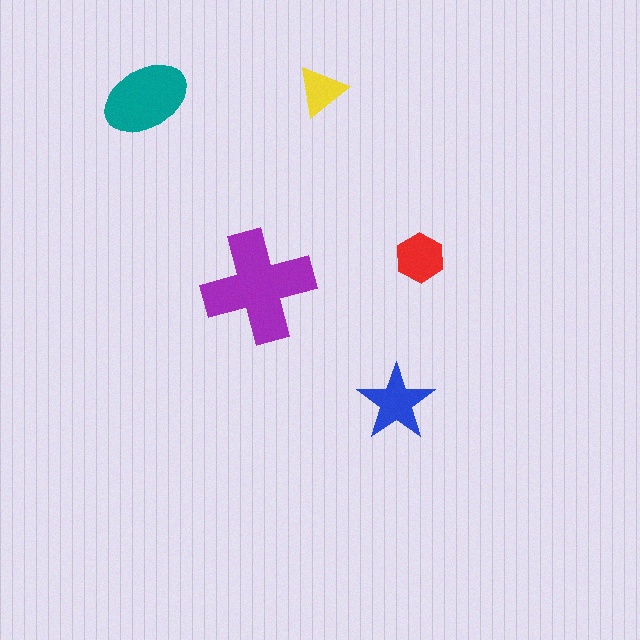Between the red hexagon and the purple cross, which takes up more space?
The purple cross.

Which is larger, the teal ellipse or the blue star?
The teal ellipse.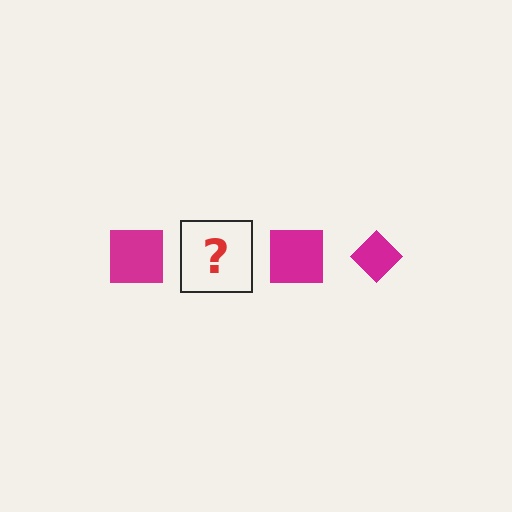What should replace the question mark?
The question mark should be replaced with a magenta diamond.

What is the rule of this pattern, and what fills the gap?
The rule is that the pattern cycles through square, diamond shapes in magenta. The gap should be filled with a magenta diamond.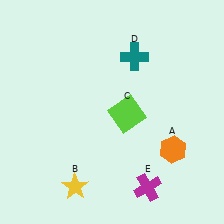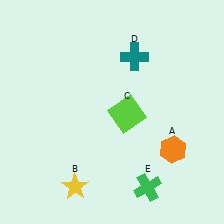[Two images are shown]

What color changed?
The cross (E) changed from magenta in Image 1 to green in Image 2.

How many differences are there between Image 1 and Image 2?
There is 1 difference between the two images.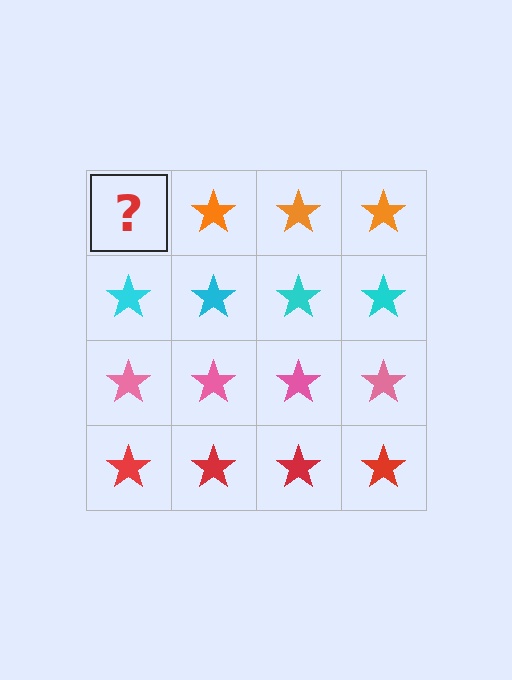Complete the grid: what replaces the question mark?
The question mark should be replaced with an orange star.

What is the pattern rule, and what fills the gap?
The rule is that each row has a consistent color. The gap should be filled with an orange star.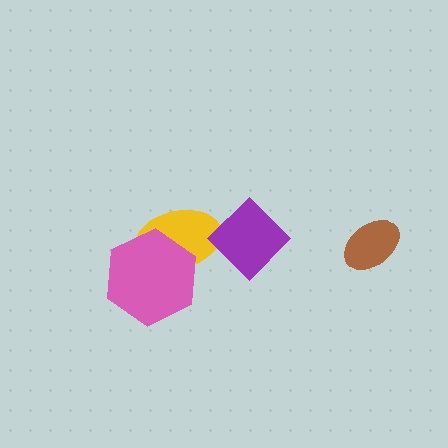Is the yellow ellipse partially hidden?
Yes, it is partially covered by another shape.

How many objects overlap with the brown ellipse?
0 objects overlap with the brown ellipse.